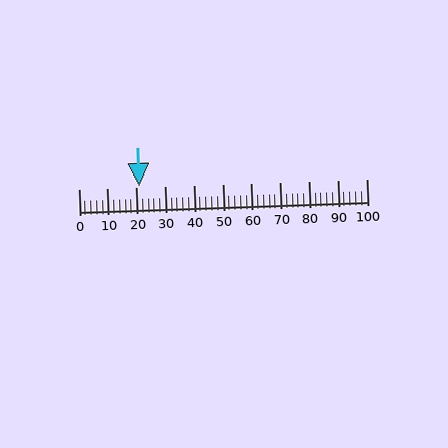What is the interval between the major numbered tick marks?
The major tick marks are spaced 10 units apart.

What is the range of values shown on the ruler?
The ruler shows values from 0 to 100.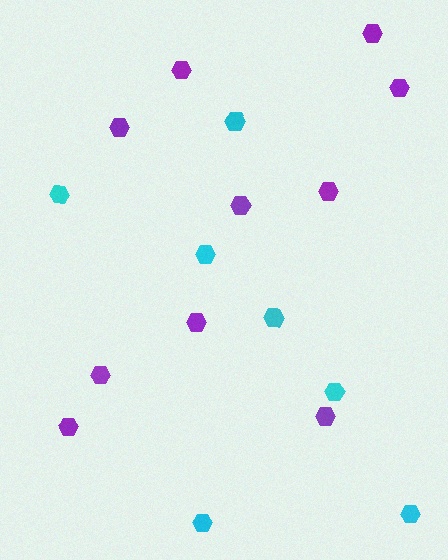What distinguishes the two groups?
There are 2 groups: one group of cyan hexagons (7) and one group of purple hexagons (10).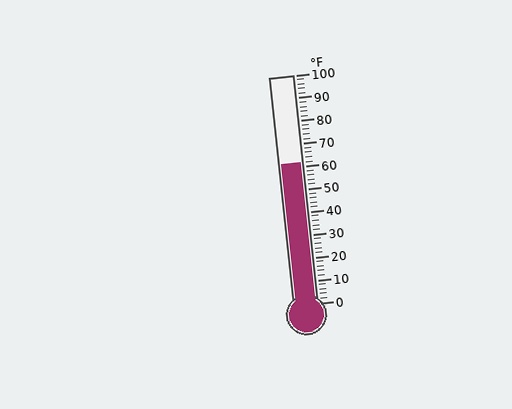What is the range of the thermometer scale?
The thermometer scale ranges from 0°F to 100°F.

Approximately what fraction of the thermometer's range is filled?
The thermometer is filled to approximately 60% of its range.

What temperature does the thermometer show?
The thermometer shows approximately 62°F.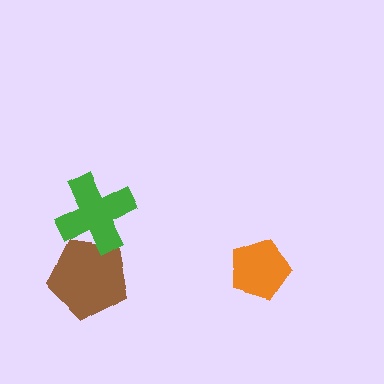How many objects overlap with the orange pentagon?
0 objects overlap with the orange pentagon.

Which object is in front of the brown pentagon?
The green cross is in front of the brown pentagon.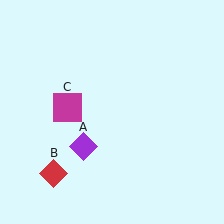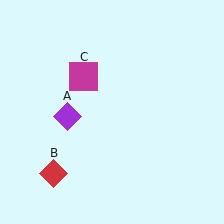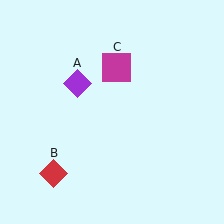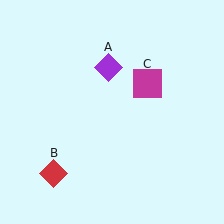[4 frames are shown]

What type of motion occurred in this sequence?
The purple diamond (object A), magenta square (object C) rotated clockwise around the center of the scene.